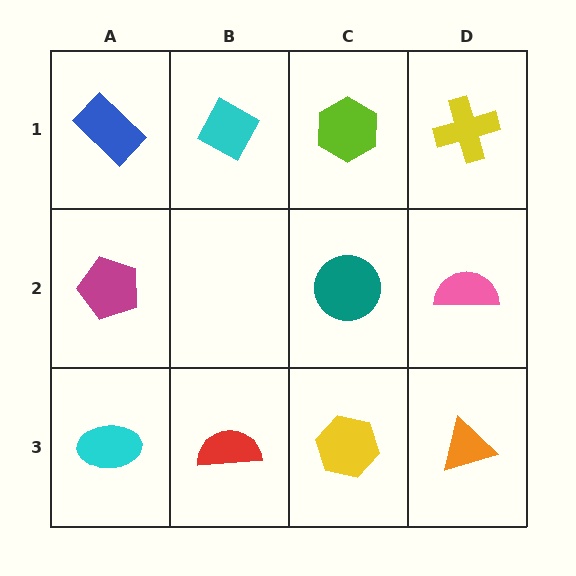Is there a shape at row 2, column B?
No, that cell is empty.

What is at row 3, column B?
A red semicircle.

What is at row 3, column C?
A yellow hexagon.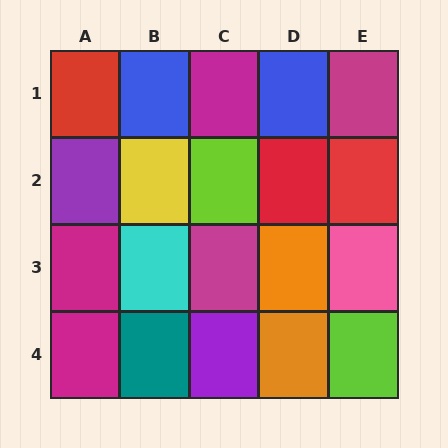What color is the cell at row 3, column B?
Cyan.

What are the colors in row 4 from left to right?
Magenta, teal, purple, orange, lime.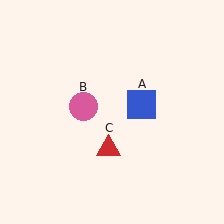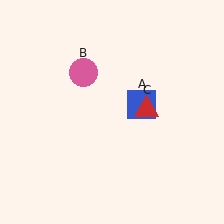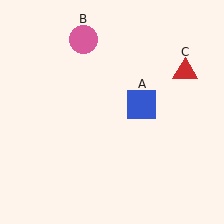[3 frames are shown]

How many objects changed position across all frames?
2 objects changed position: pink circle (object B), red triangle (object C).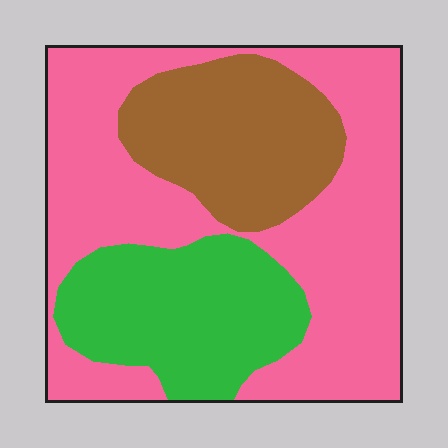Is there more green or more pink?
Pink.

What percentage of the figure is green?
Green covers 24% of the figure.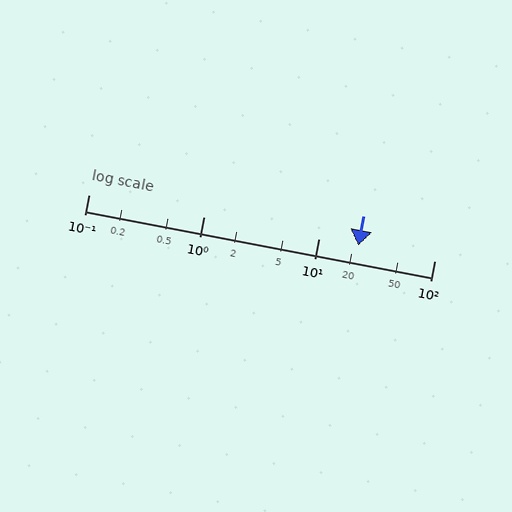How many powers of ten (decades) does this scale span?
The scale spans 3 decades, from 0.1 to 100.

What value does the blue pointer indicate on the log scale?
The pointer indicates approximately 22.